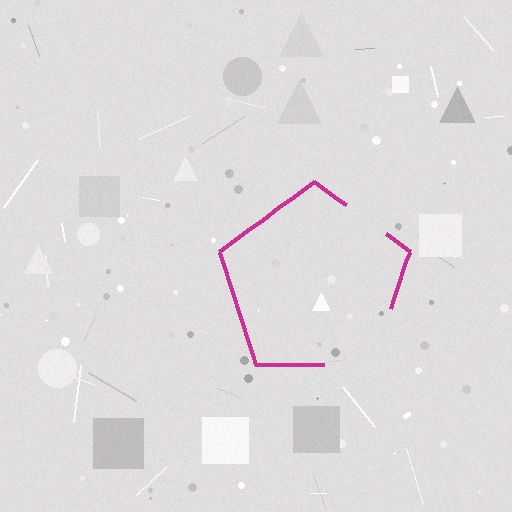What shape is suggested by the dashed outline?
The dashed outline suggests a pentagon.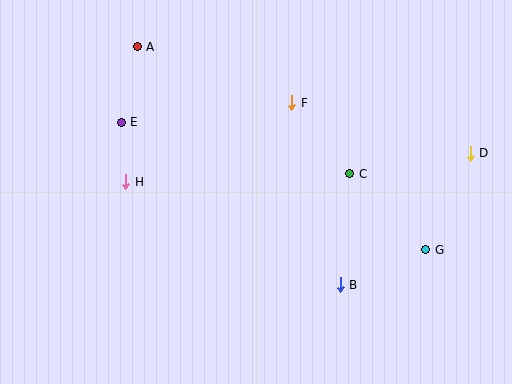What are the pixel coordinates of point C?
Point C is at (350, 174).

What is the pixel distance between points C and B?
The distance between C and B is 112 pixels.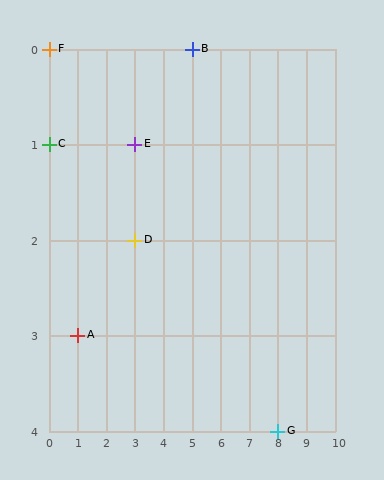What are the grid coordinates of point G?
Point G is at grid coordinates (8, 4).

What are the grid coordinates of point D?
Point D is at grid coordinates (3, 2).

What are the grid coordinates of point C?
Point C is at grid coordinates (0, 1).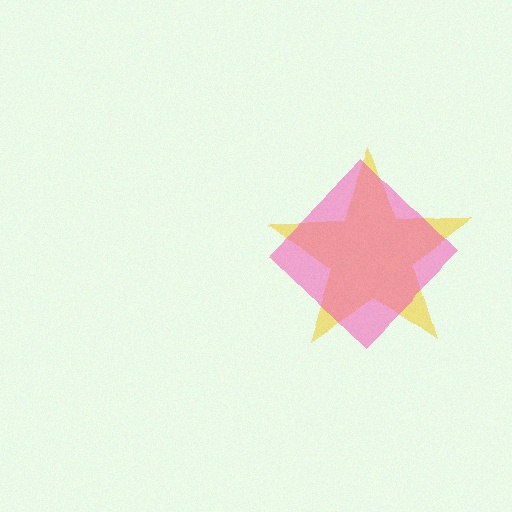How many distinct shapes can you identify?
There are 2 distinct shapes: a yellow star, a pink diamond.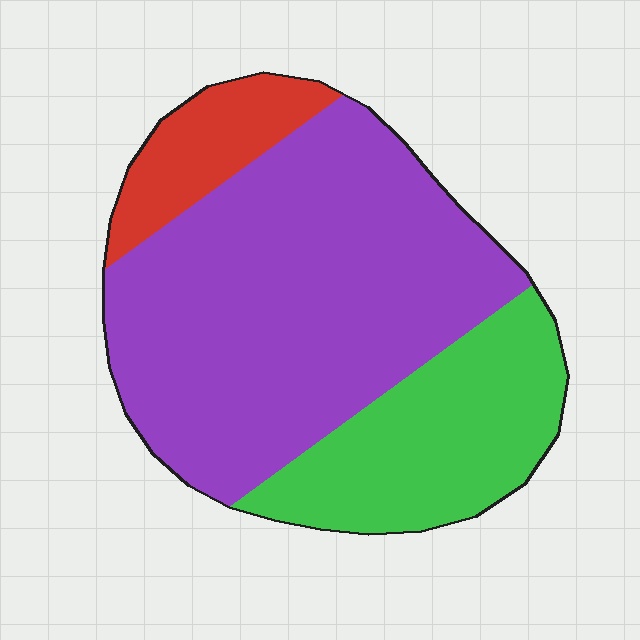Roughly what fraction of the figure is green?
Green covers around 25% of the figure.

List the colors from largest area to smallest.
From largest to smallest: purple, green, red.